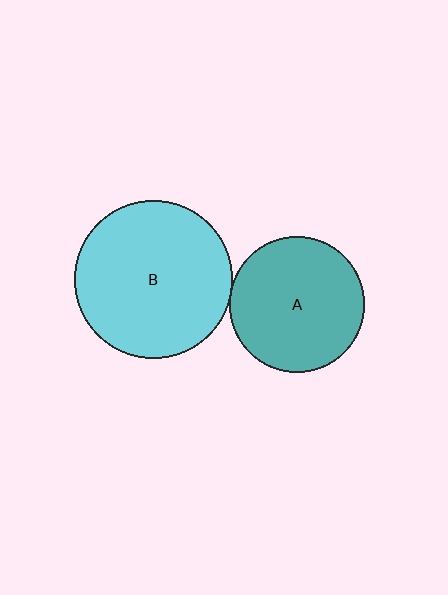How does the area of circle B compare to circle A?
Approximately 1.4 times.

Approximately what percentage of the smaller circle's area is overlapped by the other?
Approximately 5%.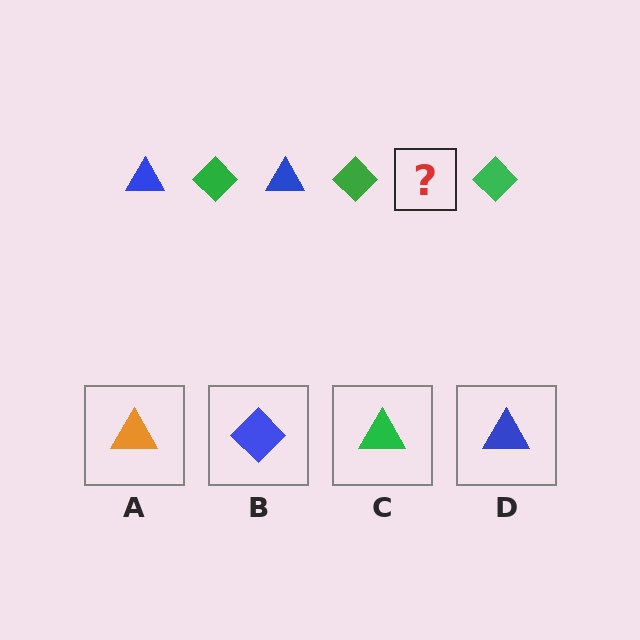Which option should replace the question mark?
Option D.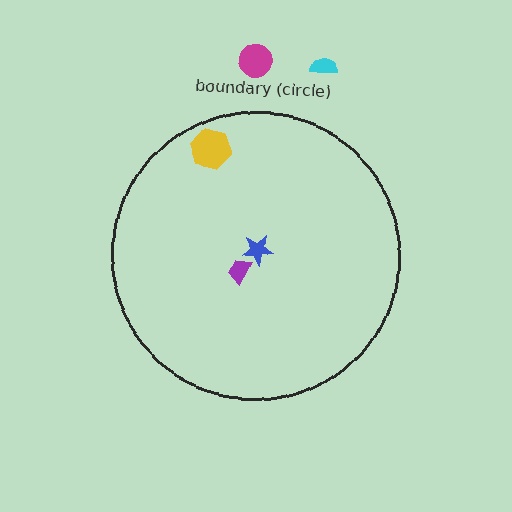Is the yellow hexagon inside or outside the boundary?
Inside.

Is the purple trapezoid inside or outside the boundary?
Inside.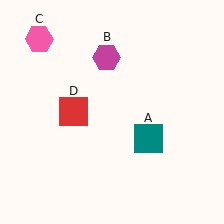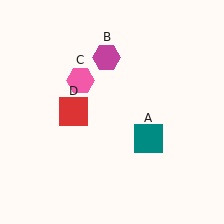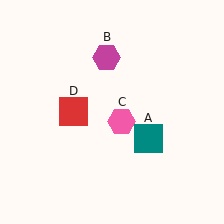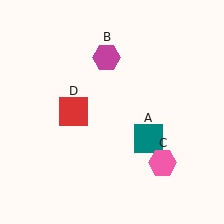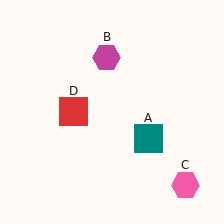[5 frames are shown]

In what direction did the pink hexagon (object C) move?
The pink hexagon (object C) moved down and to the right.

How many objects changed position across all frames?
1 object changed position: pink hexagon (object C).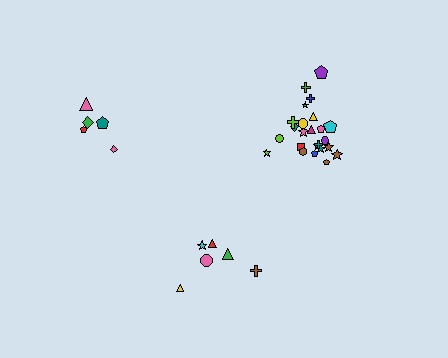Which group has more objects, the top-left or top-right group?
The top-right group.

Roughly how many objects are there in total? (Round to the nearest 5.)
Roughly 35 objects in total.